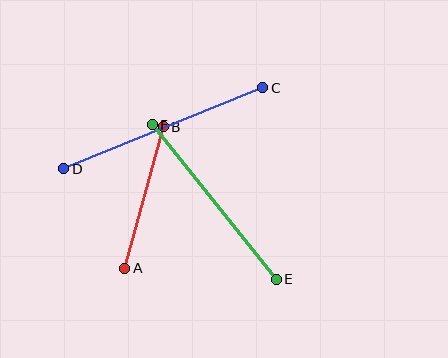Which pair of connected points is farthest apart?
Points C and D are farthest apart.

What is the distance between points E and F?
The distance is approximately 198 pixels.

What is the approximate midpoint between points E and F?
The midpoint is at approximately (214, 202) pixels.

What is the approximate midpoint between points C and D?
The midpoint is at approximately (163, 128) pixels.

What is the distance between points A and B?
The distance is approximately 147 pixels.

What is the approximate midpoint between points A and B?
The midpoint is at approximately (144, 197) pixels.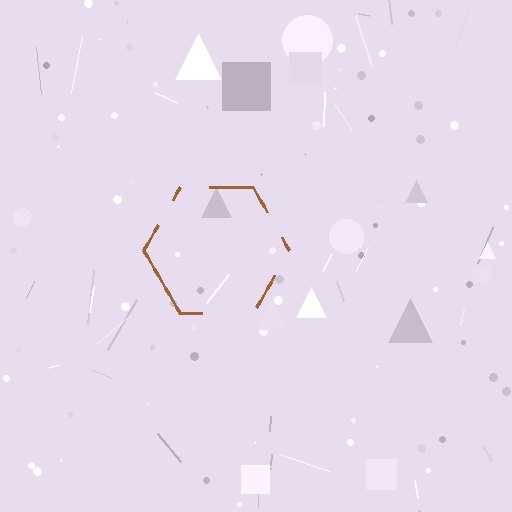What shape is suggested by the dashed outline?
The dashed outline suggests a hexagon.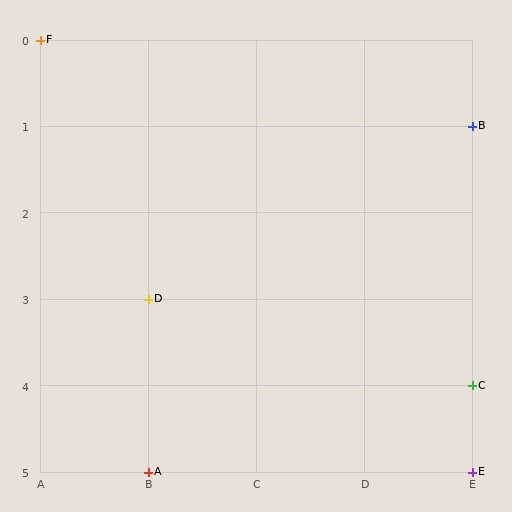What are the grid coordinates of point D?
Point D is at grid coordinates (B, 3).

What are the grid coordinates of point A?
Point A is at grid coordinates (B, 5).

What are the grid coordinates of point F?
Point F is at grid coordinates (A, 0).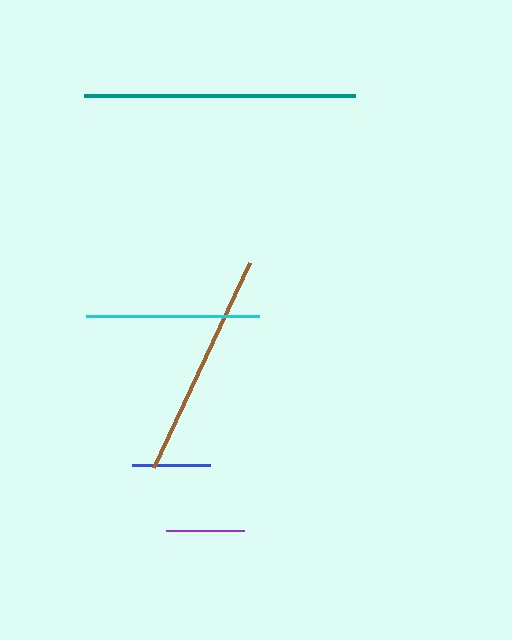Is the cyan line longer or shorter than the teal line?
The teal line is longer than the cyan line.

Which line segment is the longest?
The teal line is the longest at approximately 271 pixels.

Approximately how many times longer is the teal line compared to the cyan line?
The teal line is approximately 1.6 times the length of the cyan line.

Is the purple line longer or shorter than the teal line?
The teal line is longer than the purple line.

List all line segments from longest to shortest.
From longest to shortest: teal, brown, cyan, purple, blue.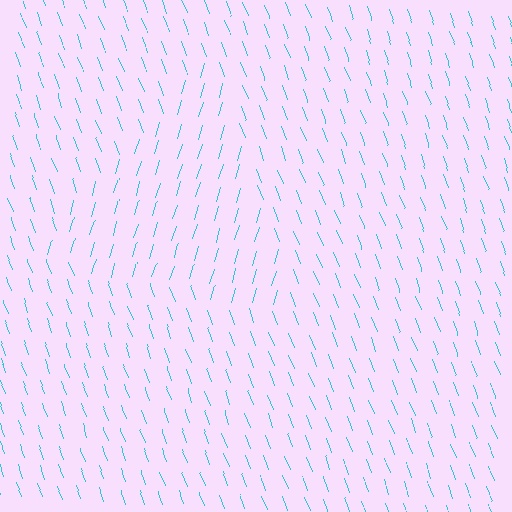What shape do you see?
I see a triangle.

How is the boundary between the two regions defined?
The boundary is defined purely by a change in line orientation (approximately 38 degrees difference). All lines are the same color and thickness.